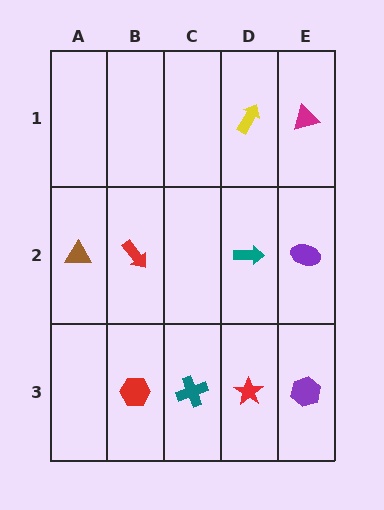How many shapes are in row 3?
4 shapes.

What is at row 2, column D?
A teal arrow.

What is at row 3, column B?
A red hexagon.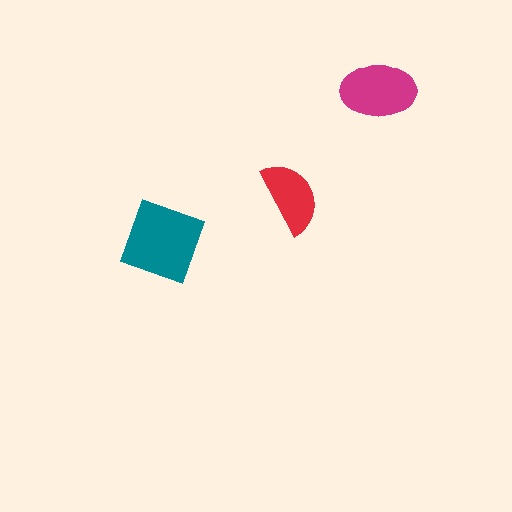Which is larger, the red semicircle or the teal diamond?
The teal diamond.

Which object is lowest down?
The teal diamond is bottommost.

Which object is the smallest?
The red semicircle.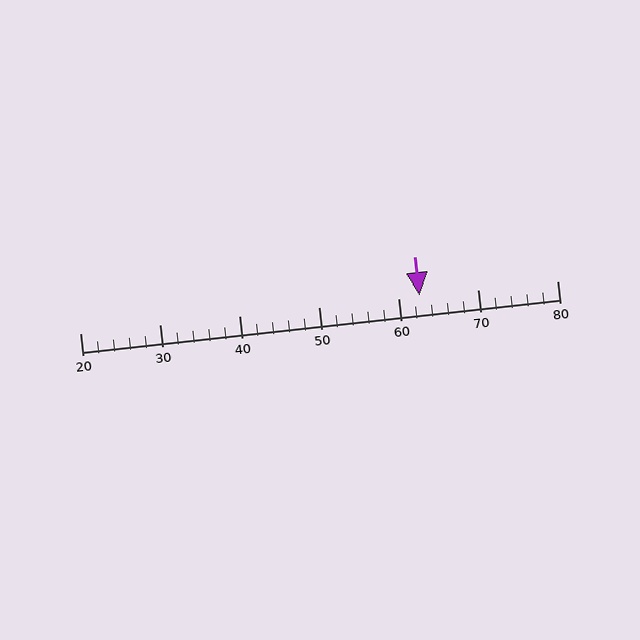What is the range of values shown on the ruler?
The ruler shows values from 20 to 80.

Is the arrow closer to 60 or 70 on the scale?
The arrow is closer to 60.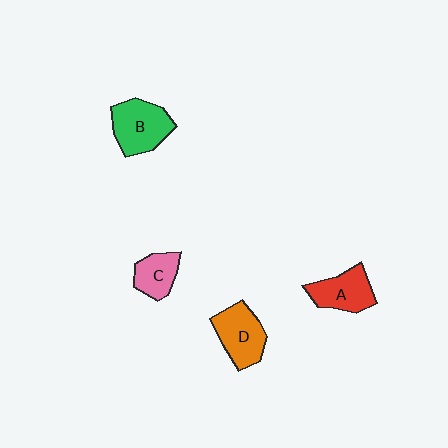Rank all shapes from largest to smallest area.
From largest to smallest: B (green), D (orange), A (red), C (pink).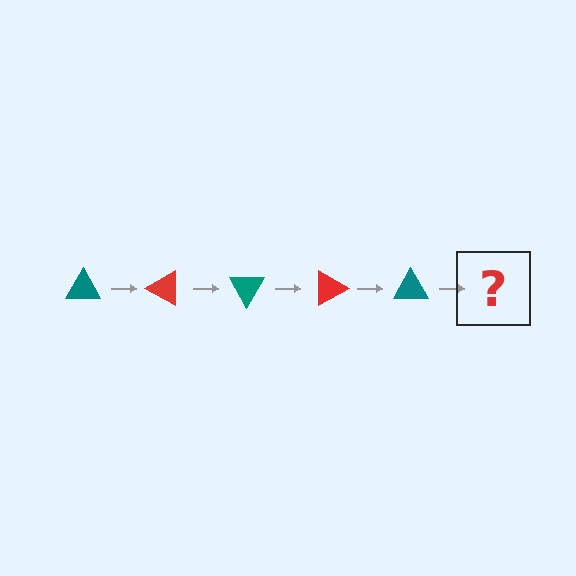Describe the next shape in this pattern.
It should be a red triangle, rotated 150 degrees from the start.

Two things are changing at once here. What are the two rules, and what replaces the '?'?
The two rules are that it rotates 30 degrees each step and the color cycles through teal and red. The '?' should be a red triangle, rotated 150 degrees from the start.